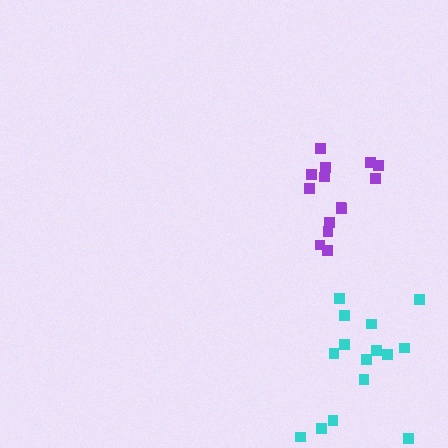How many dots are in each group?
Group 1: 14 dots, Group 2: 15 dots (29 total).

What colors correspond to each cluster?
The clusters are colored: purple, cyan.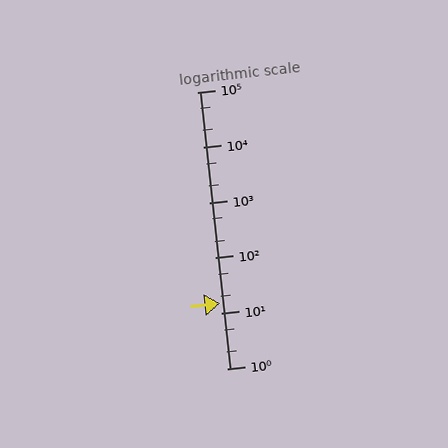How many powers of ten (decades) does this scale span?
The scale spans 5 decades, from 1 to 100000.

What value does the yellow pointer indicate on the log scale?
The pointer indicates approximately 15.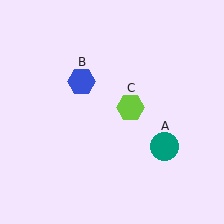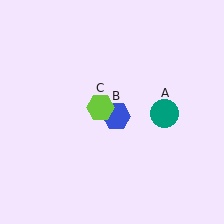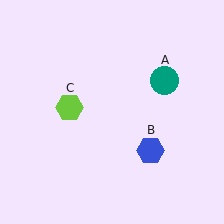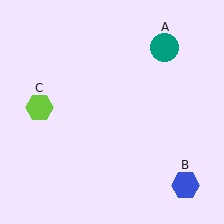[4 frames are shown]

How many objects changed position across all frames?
3 objects changed position: teal circle (object A), blue hexagon (object B), lime hexagon (object C).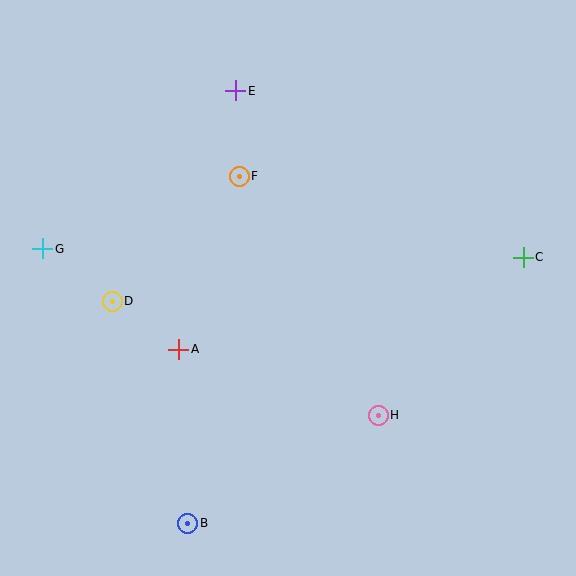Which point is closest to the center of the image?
Point F at (239, 176) is closest to the center.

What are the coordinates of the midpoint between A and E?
The midpoint between A and E is at (207, 220).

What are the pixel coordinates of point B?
Point B is at (188, 523).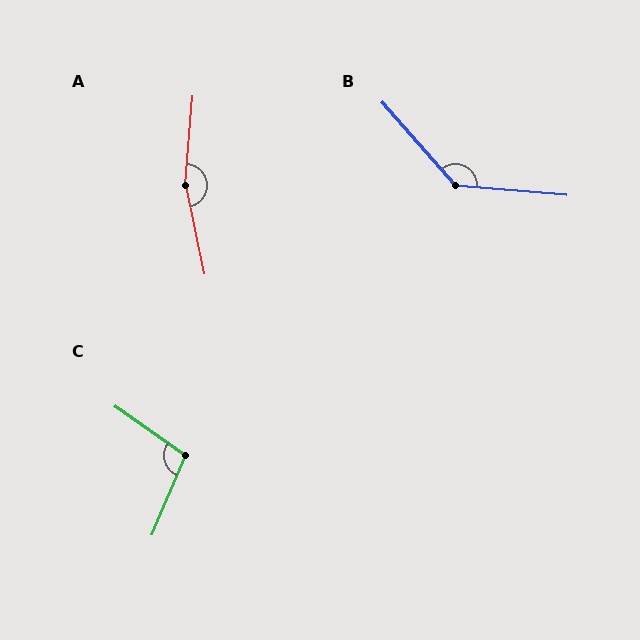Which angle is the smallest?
C, at approximately 103 degrees.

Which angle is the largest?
A, at approximately 163 degrees.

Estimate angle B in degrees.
Approximately 136 degrees.